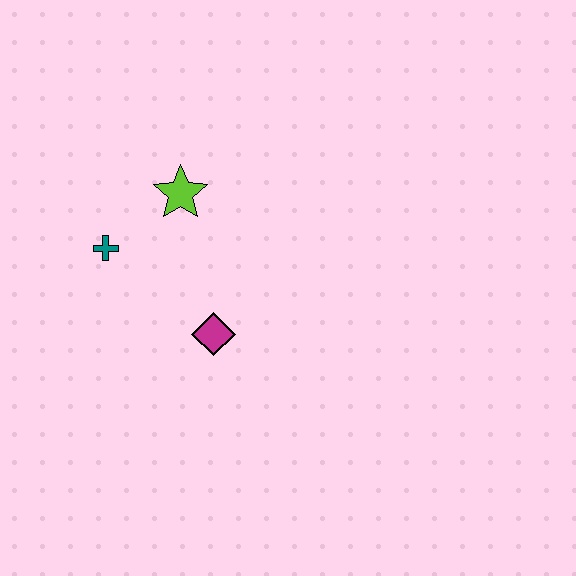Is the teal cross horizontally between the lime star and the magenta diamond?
No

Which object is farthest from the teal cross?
The magenta diamond is farthest from the teal cross.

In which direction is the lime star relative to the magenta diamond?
The lime star is above the magenta diamond.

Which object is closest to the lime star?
The teal cross is closest to the lime star.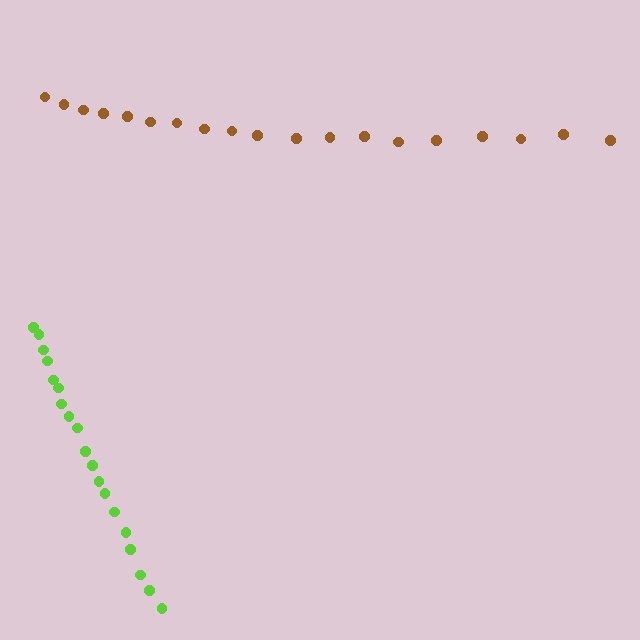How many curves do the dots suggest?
There are 2 distinct paths.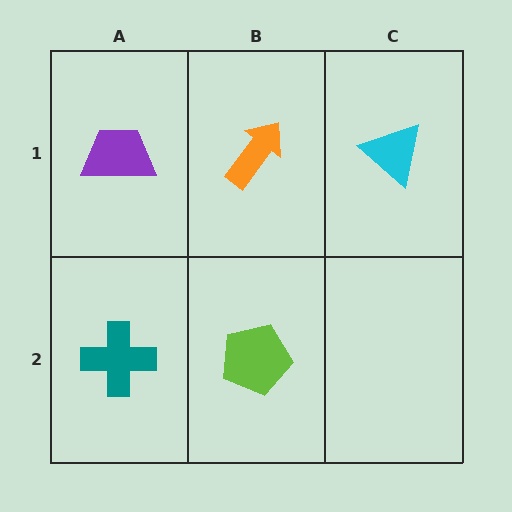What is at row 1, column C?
A cyan triangle.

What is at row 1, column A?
A purple trapezoid.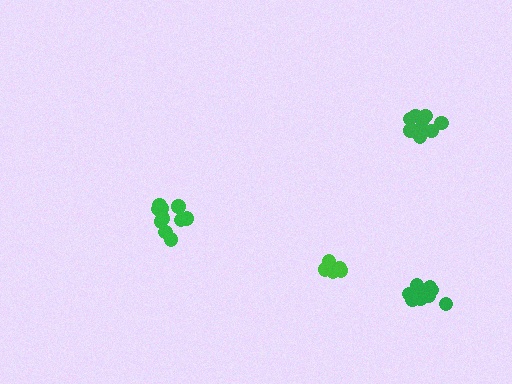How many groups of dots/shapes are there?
There are 4 groups.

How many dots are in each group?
Group 1: 11 dots, Group 2: 5 dots, Group 3: 10 dots, Group 4: 11 dots (37 total).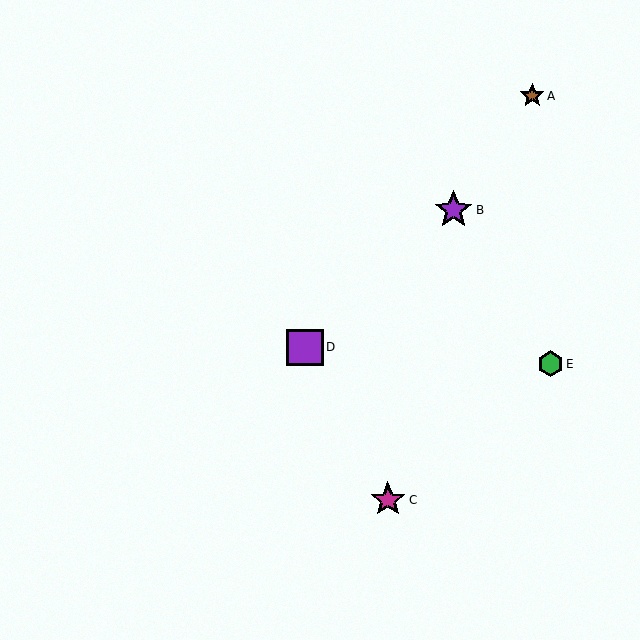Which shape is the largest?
The purple star (labeled B) is the largest.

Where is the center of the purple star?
The center of the purple star is at (454, 210).